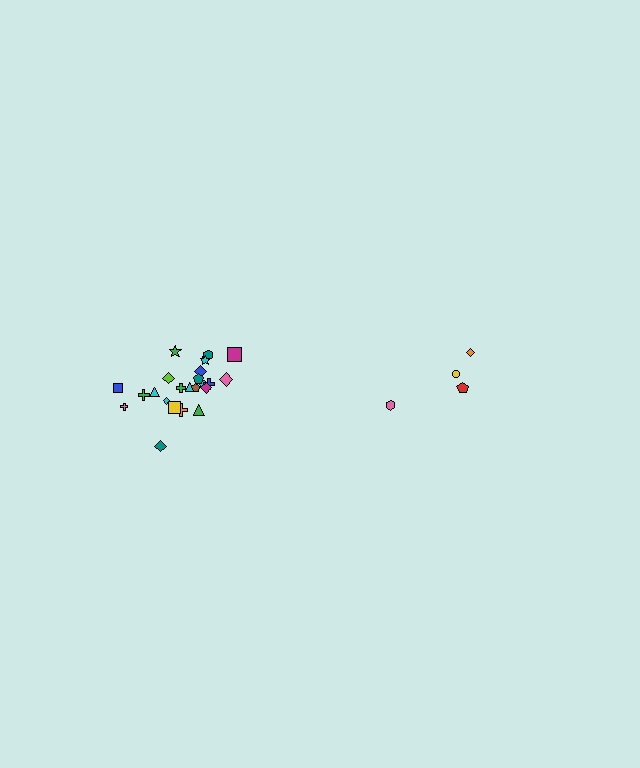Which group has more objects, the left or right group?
The left group.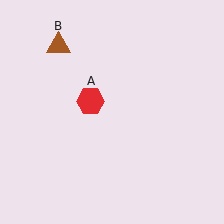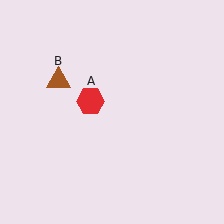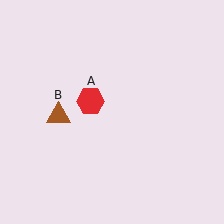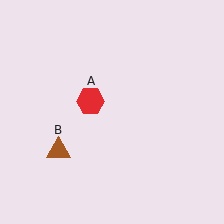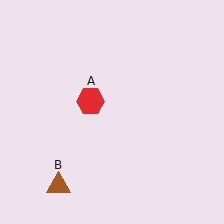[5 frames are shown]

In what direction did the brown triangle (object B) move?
The brown triangle (object B) moved down.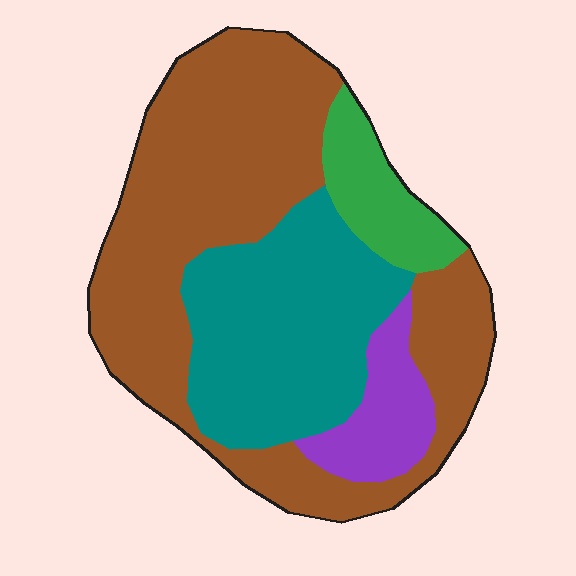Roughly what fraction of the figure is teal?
Teal takes up about one quarter (1/4) of the figure.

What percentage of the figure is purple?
Purple takes up about one tenth (1/10) of the figure.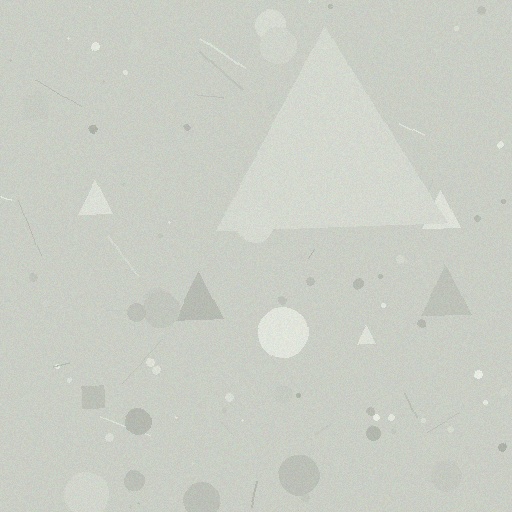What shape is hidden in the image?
A triangle is hidden in the image.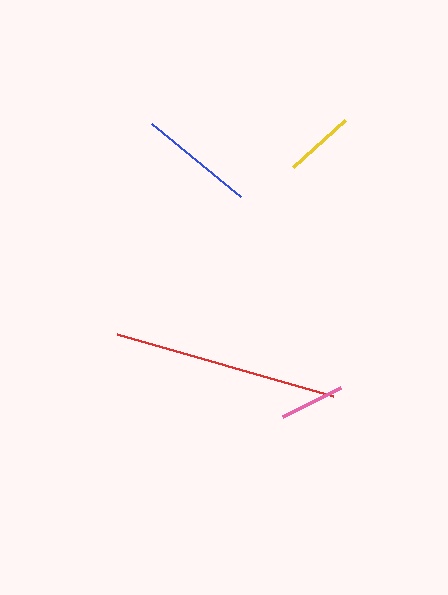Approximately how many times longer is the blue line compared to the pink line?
The blue line is approximately 1.8 times the length of the pink line.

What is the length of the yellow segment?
The yellow segment is approximately 70 pixels long.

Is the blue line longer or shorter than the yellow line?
The blue line is longer than the yellow line.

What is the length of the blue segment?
The blue segment is approximately 115 pixels long.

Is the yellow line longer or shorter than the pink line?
The yellow line is longer than the pink line.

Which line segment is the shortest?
The pink line is the shortest at approximately 65 pixels.